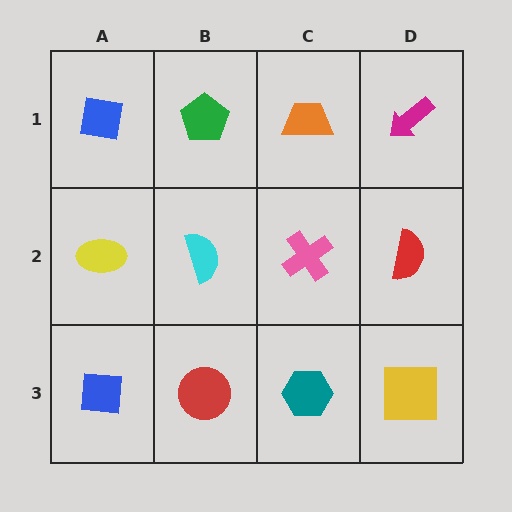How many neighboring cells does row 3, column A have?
2.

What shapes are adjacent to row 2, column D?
A magenta arrow (row 1, column D), a yellow square (row 3, column D), a pink cross (row 2, column C).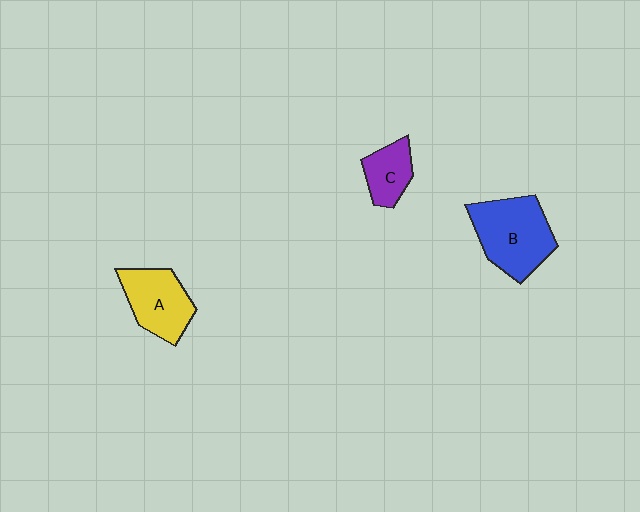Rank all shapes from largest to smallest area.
From largest to smallest: B (blue), A (yellow), C (purple).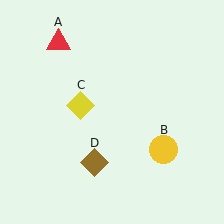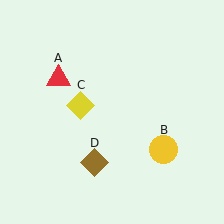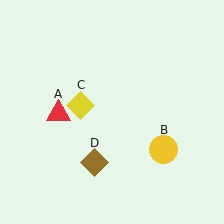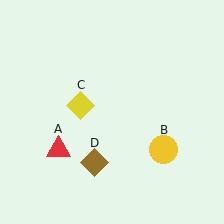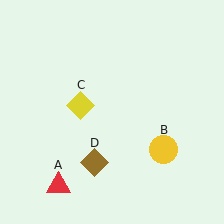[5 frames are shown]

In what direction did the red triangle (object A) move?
The red triangle (object A) moved down.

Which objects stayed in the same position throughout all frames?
Yellow circle (object B) and yellow diamond (object C) and brown diamond (object D) remained stationary.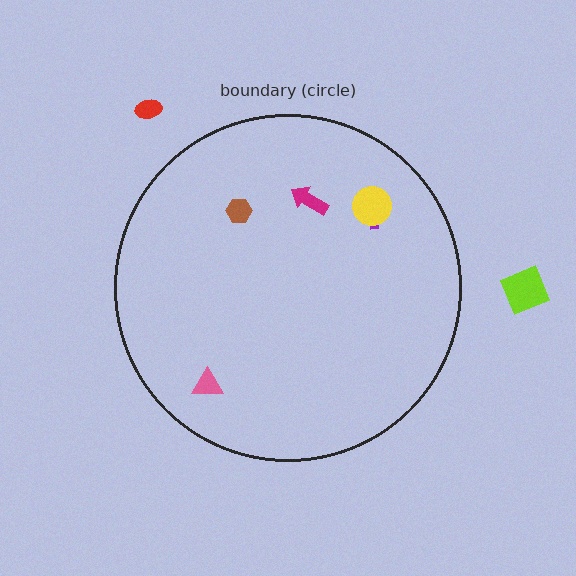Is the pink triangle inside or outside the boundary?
Inside.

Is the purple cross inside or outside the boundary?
Inside.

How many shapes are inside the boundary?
5 inside, 2 outside.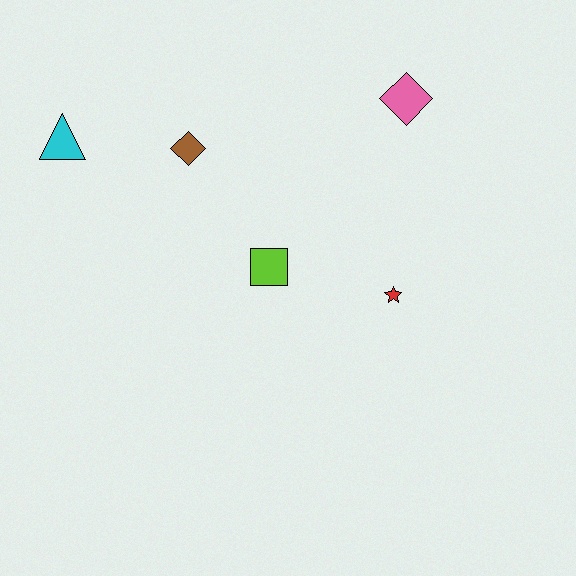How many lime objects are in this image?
There is 1 lime object.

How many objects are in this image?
There are 5 objects.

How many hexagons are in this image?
There are no hexagons.